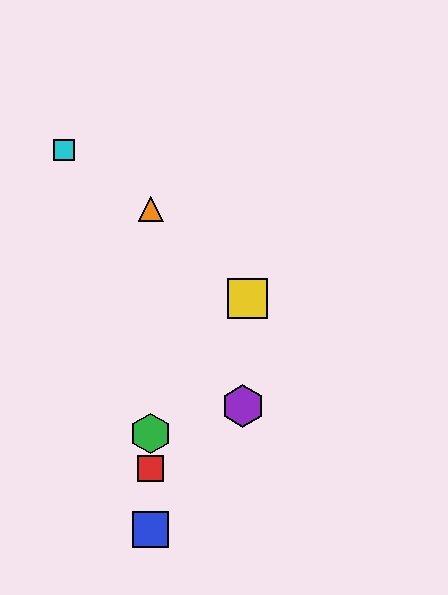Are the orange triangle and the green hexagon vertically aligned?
Yes, both are at x≈151.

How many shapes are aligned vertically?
4 shapes (the red square, the blue square, the green hexagon, the orange triangle) are aligned vertically.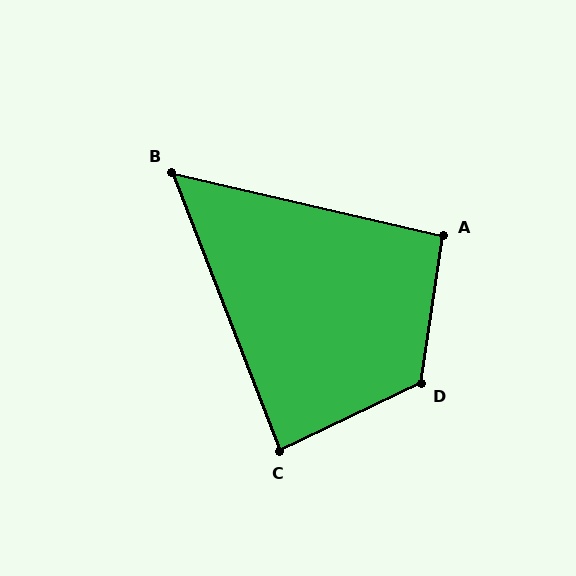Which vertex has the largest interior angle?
D, at approximately 124 degrees.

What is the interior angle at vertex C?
Approximately 86 degrees (approximately right).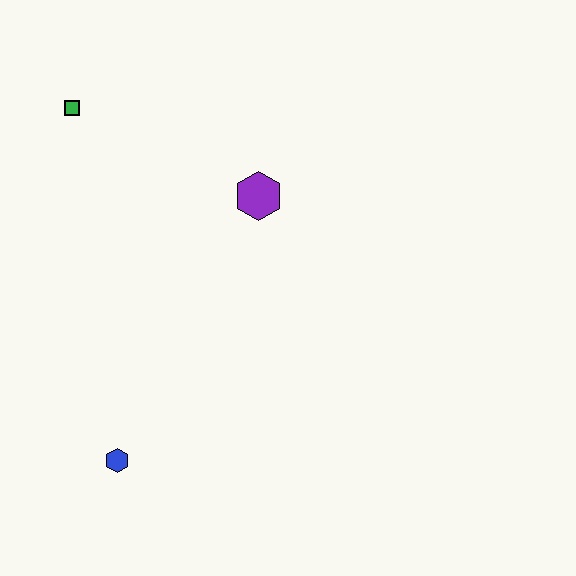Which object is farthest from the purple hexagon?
The blue hexagon is farthest from the purple hexagon.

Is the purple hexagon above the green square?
No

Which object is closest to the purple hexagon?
The green square is closest to the purple hexagon.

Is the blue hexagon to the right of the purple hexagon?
No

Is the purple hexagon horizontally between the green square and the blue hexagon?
No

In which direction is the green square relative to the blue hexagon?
The green square is above the blue hexagon.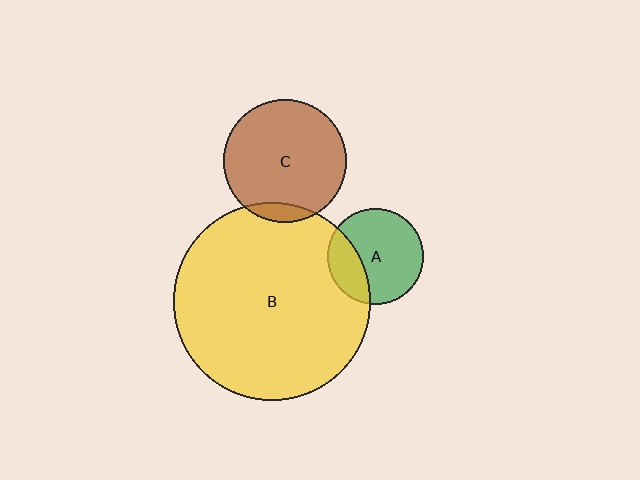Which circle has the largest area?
Circle B (yellow).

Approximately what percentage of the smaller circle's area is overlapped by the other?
Approximately 30%.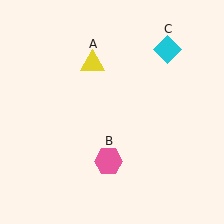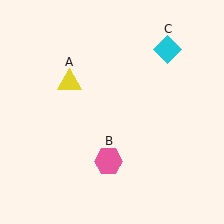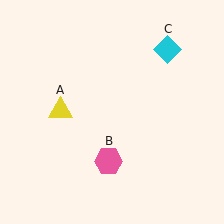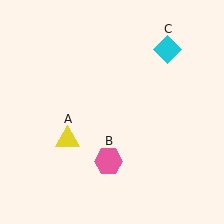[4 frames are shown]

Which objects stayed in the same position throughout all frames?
Pink hexagon (object B) and cyan diamond (object C) remained stationary.